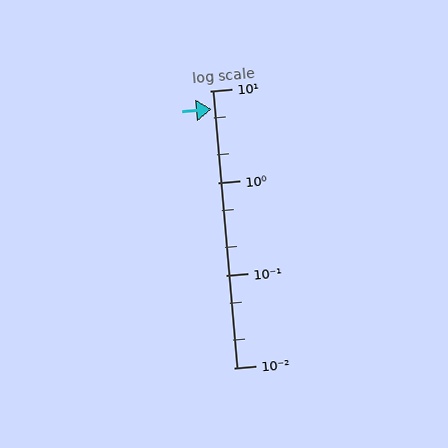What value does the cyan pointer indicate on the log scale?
The pointer indicates approximately 6.3.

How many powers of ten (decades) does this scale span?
The scale spans 3 decades, from 0.01 to 10.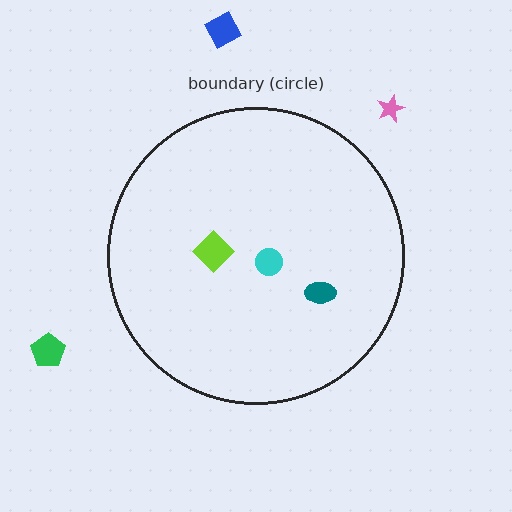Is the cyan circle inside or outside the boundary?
Inside.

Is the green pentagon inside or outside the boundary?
Outside.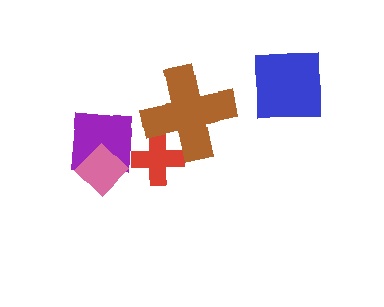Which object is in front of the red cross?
The brown cross is in front of the red cross.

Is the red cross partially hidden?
Yes, it is partially covered by another shape.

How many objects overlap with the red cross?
1 object overlaps with the red cross.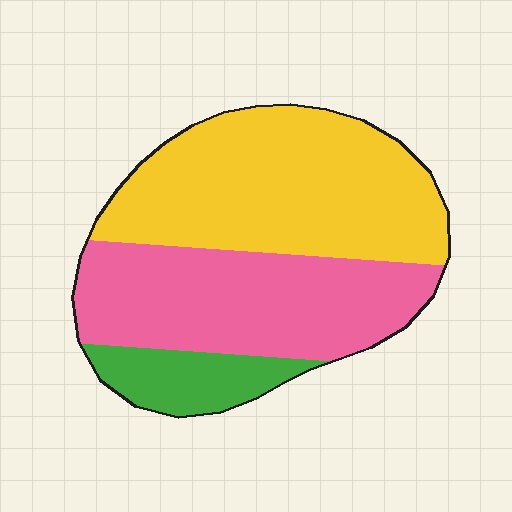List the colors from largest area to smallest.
From largest to smallest: yellow, pink, green.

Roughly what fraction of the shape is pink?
Pink covers 40% of the shape.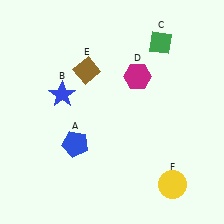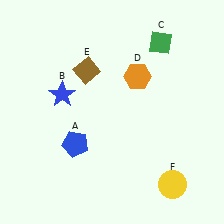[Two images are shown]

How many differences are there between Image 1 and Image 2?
There is 1 difference between the two images.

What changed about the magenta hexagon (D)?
In Image 1, D is magenta. In Image 2, it changed to orange.